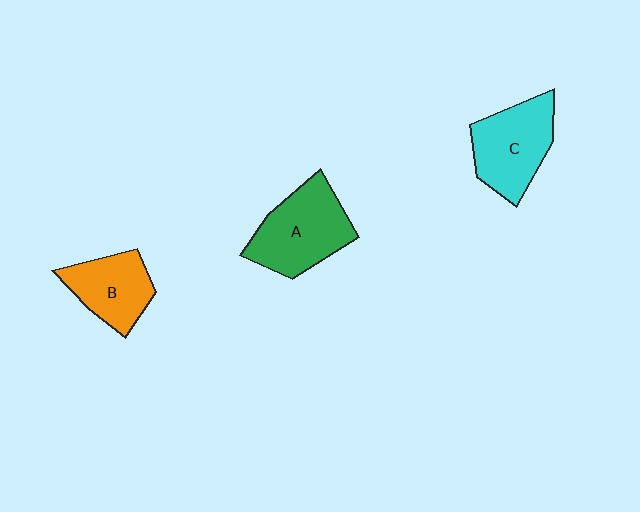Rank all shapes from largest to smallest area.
From largest to smallest: A (green), C (cyan), B (orange).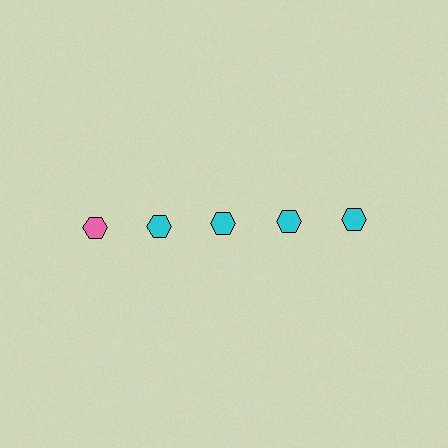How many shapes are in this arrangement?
There are 5 shapes arranged in a grid pattern.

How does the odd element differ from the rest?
It has a different color: pink instead of cyan.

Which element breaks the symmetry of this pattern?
The pink hexagon in the top row, leftmost column breaks the symmetry. All other shapes are cyan hexagons.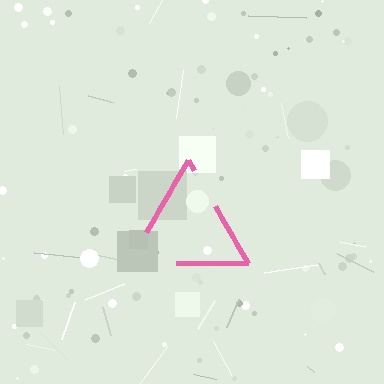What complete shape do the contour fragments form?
The contour fragments form a triangle.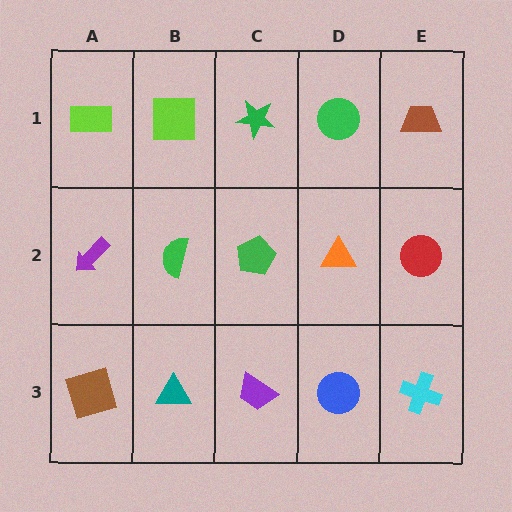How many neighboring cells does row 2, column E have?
3.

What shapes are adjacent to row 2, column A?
A lime rectangle (row 1, column A), a brown square (row 3, column A), a green semicircle (row 2, column B).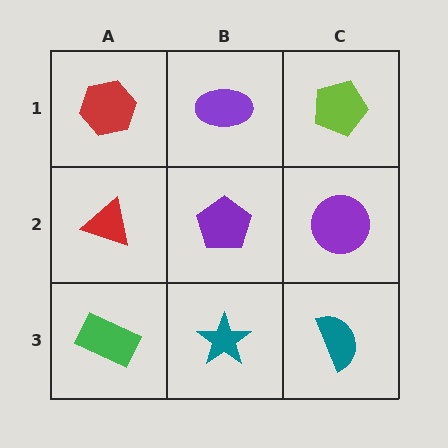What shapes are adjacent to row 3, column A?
A red triangle (row 2, column A), a teal star (row 3, column B).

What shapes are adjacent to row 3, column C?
A purple circle (row 2, column C), a teal star (row 3, column B).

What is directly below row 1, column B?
A purple pentagon.